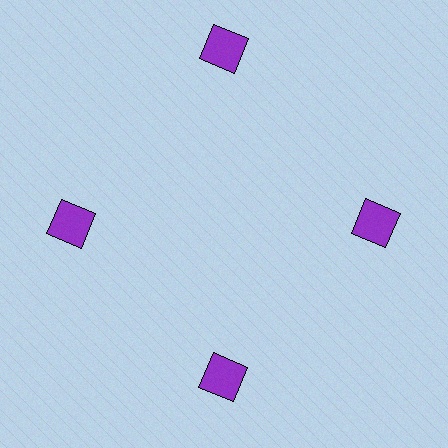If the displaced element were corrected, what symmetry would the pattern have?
It would have 4-fold rotational symmetry — the pattern would map onto itself every 90 degrees.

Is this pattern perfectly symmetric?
No. The 4 purple squares are arranged in a ring, but one element near the 12 o'clock position is pushed outward from the center, breaking the 4-fold rotational symmetry.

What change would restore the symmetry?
The symmetry would be restored by moving it inward, back onto the ring so that all 4 squares sit at equal angles and equal distance from the center.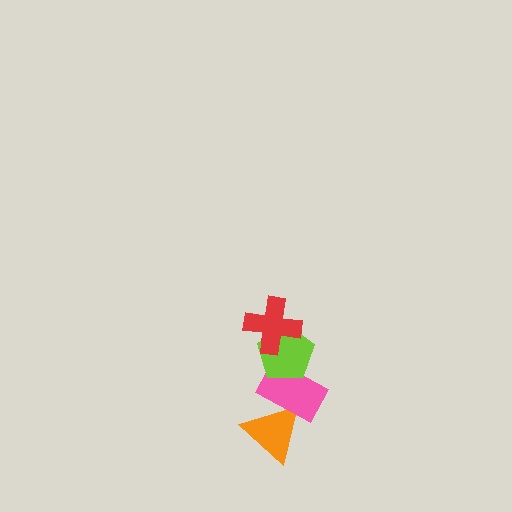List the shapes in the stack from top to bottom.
From top to bottom: the red cross, the lime pentagon, the pink rectangle, the orange triangle.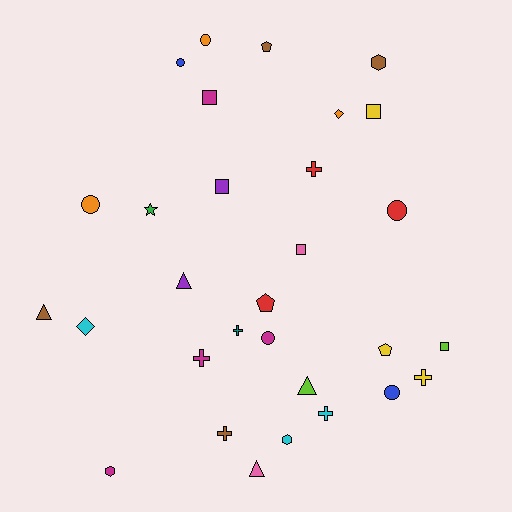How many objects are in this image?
There are 30 objects.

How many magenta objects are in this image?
There are 4 magenta objects.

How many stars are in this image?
There is 1 star.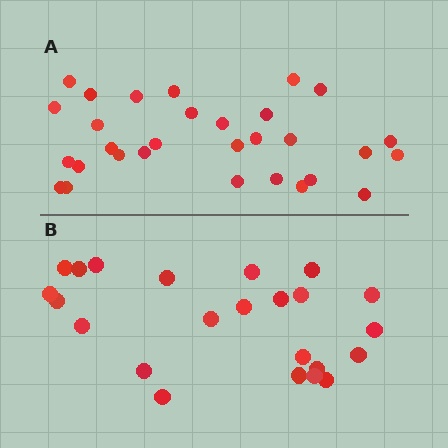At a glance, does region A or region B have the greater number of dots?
Region A (the top region) has more dots.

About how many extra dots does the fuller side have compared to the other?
Region A has roughly 8 or so more dots than region B.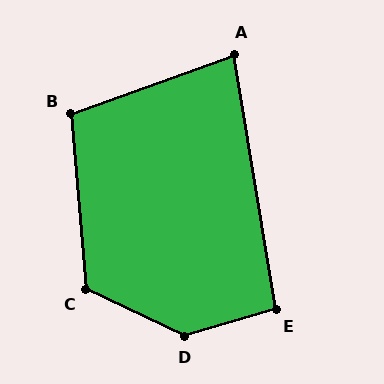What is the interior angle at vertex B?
Approximately 105 degrees (obtuse).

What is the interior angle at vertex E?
Approximately 97 degrees (obtuse).